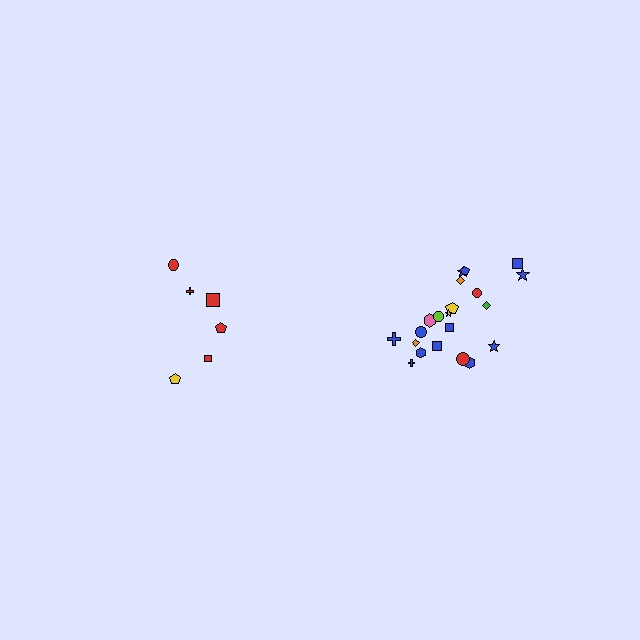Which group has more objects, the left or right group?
The right group.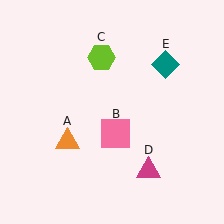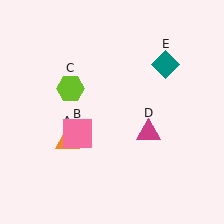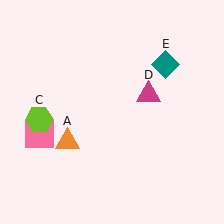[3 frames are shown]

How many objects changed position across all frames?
3 objects changed position: pink square (object B), lime hexagon (object C), magenta triangle (object D).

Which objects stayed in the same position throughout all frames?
Orange triangle (object A) and teal diamond (object E) remained stationary.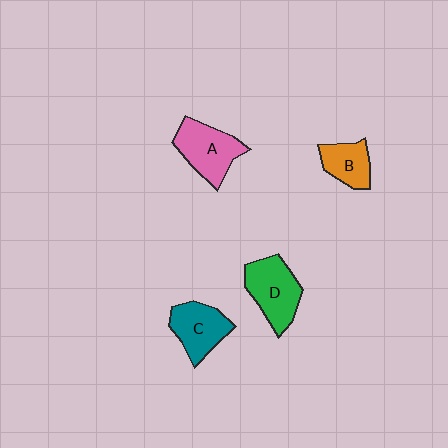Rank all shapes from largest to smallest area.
From largest to smallest: D (green), A (pink), C (teal), B (orange).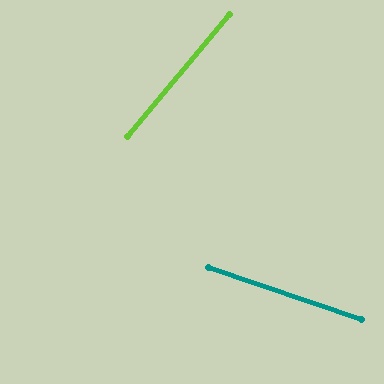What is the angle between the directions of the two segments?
Approximately 69 degrees.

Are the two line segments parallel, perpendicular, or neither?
Neither parallel nor perpendicular — they differ by about 69°.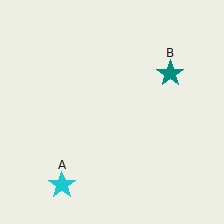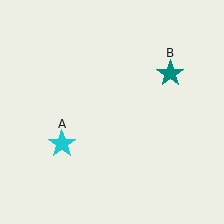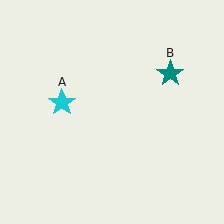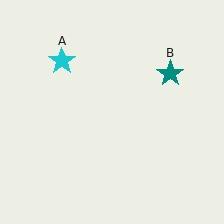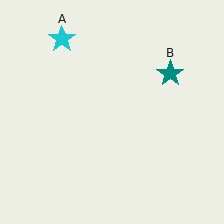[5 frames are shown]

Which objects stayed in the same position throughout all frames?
Teal star (object B) remained stationary.